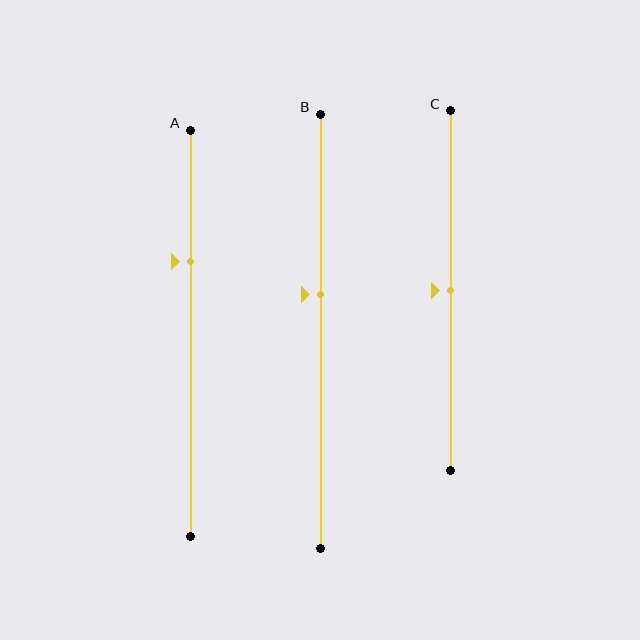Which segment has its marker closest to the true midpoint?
Segment C has its marker closest to the true midpoint.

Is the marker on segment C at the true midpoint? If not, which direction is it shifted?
Yes, the marker on segment C is at the true midpoint.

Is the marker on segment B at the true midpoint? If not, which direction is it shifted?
No, the marker on segment B is shifted upward by about 9% of the segment length.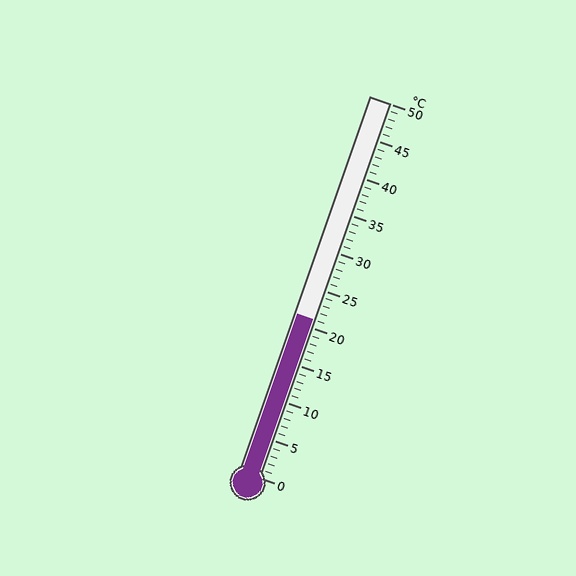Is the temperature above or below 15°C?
The temperature is above 15°C.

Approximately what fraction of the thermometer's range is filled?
The thermometer is filled to approximately 40% of its range.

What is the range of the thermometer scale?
The thermometer scale ranges from 0°C to 50°C.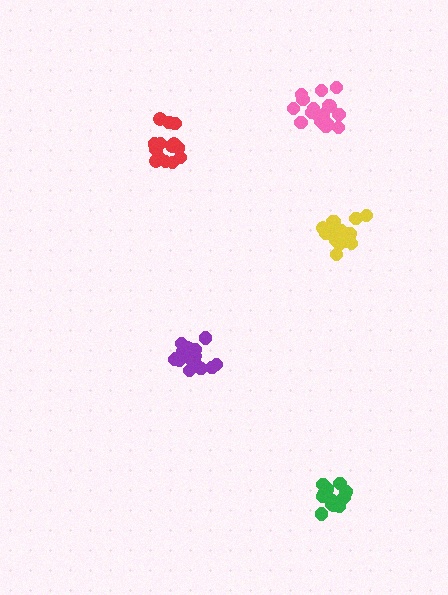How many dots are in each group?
Group 1: 20 dots, Group 2: 18 dots, Group 3: 15 dots, Group 4: 18 dots, Group 5: 14 dots (85 total).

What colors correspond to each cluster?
The clusters are colored: purple, yellow, green, pink, red.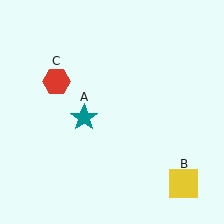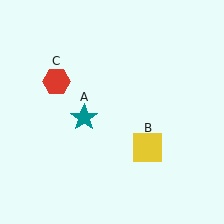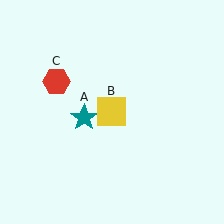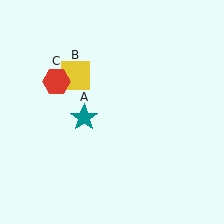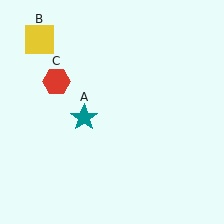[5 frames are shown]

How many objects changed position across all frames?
1 object changed position: yellow square (object B).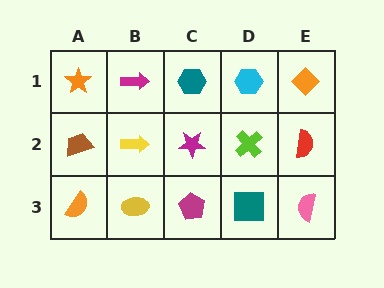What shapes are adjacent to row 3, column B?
A yellow arrow (row 2, column B), an orange semicircle (row 3, column A), a magenta pentagon (row 3, column C).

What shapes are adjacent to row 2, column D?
A cyan hexagon (row 1, column D), a teal square (row 3, column D), a magenta star (row 2, column C), a red semicircle (row 2, column E).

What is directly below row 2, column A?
An orange semicircle.